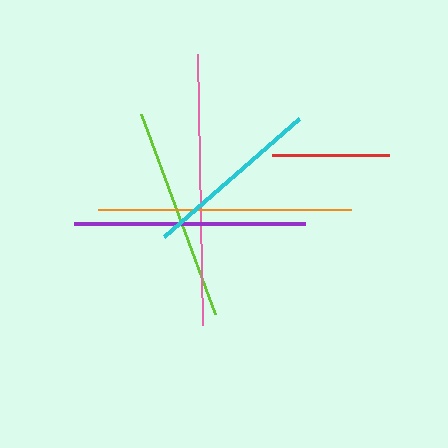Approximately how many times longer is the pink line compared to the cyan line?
The pink line is approximately 1.5 times the length of the cyan line.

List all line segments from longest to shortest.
From longest to shortest: pink, orange, purple, lime, cyan, red.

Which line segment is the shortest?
The red line is the shortest at approximately 117 pixels.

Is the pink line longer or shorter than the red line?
The pink line is longer than the red line.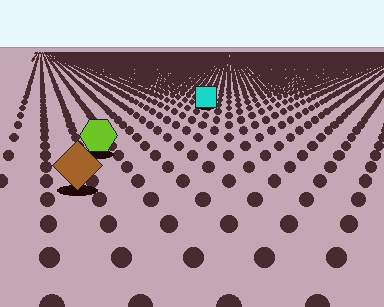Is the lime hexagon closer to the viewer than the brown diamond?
No. The brown diamond is closer — you can tell from the texture gradient: the ground texture is coarser near it.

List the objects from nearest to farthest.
From nearest to farthest: the brown diamond, the lime hexagon, the cyan square.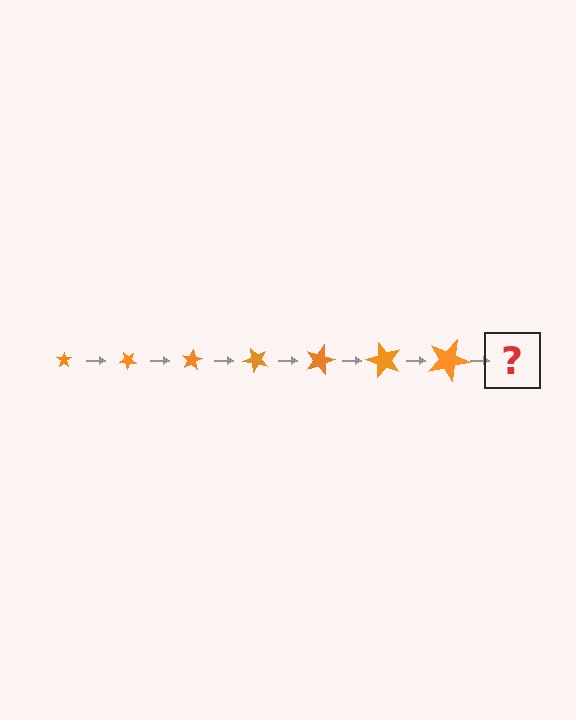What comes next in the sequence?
The next element should be a star, larger than the previous one and rotated 280 degrees from the start.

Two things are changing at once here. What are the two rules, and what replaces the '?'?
The two rules are that the star grows larger each step and it rotates 40 degrees each step. The '?' should be a star, larger than the previous one and rotated 280 degrees from the start.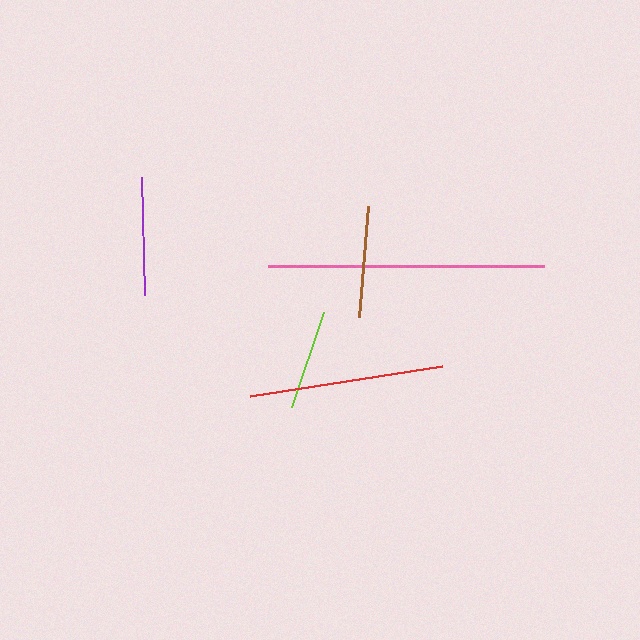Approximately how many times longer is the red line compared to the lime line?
The red line is approximately 1.9 times the length of the lime line.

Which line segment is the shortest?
The lime line is the shortest at approximately 100 pixels.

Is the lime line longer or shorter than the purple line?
The purple line is longer than the lime line.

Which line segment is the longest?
The pink line is the longest at approximately 276 pixels.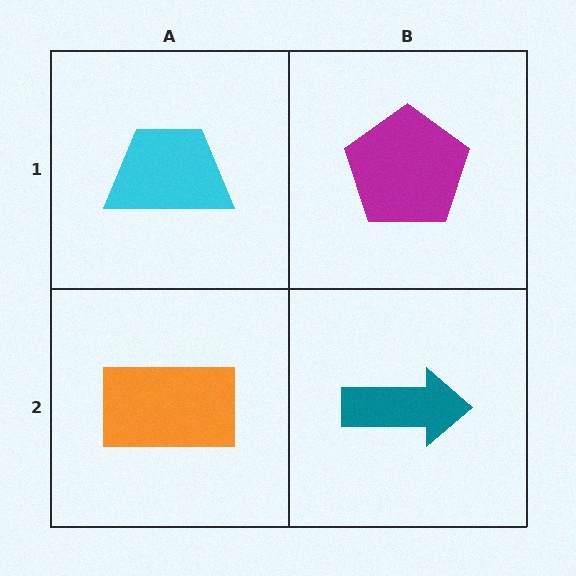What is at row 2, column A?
An orange rectangle.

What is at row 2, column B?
A teal arrow.